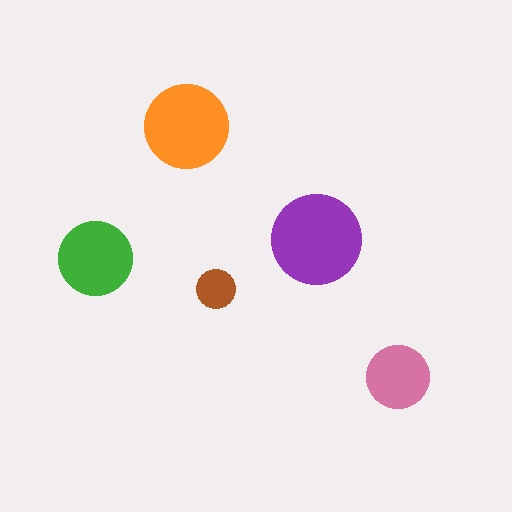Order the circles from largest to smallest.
the purple one, the orange one, the green one, the pink one, the brown one.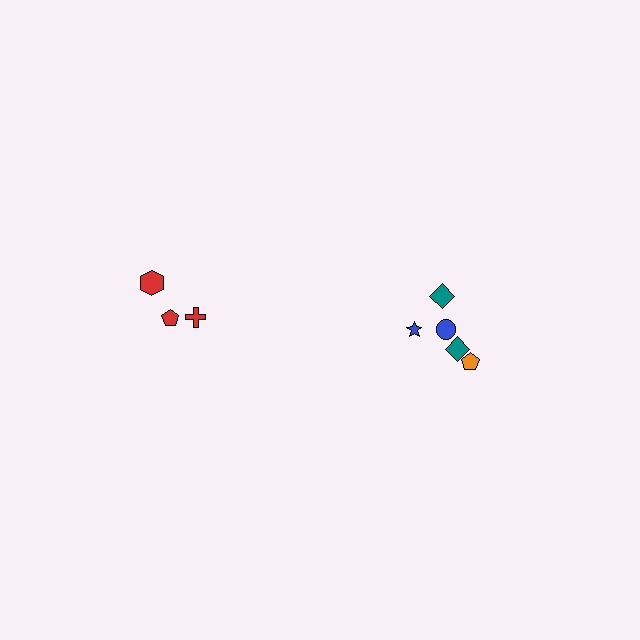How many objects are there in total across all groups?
There are 8 objects.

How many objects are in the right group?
There are 5 objects.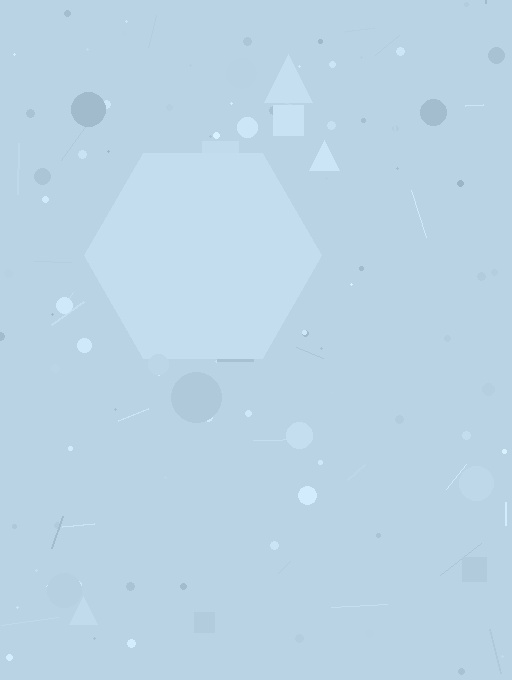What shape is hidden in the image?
A hexagon is hidden in the image.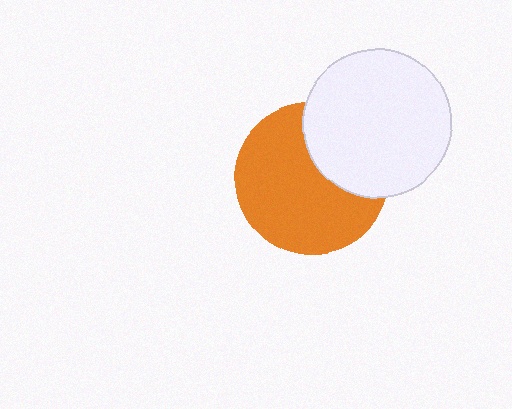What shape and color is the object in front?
The object in front is a white circle.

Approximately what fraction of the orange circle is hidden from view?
Roughly 32% of the orange circle is hidden behind the white circle.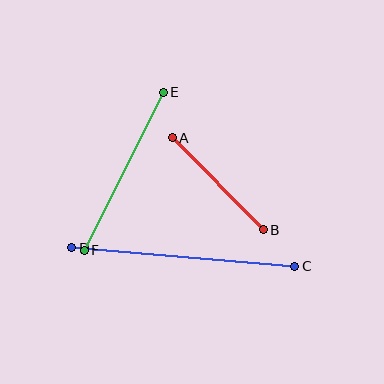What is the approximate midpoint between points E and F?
The midpoint is at approximately (124, 171) pixels.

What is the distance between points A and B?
The distance is approximately 129 pixels.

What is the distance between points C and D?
The distance is approximately 224 pixels.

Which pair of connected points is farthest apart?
Points C and D are farthest apart.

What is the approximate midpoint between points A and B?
The midpoint is at approximately (218, 184) pixels.